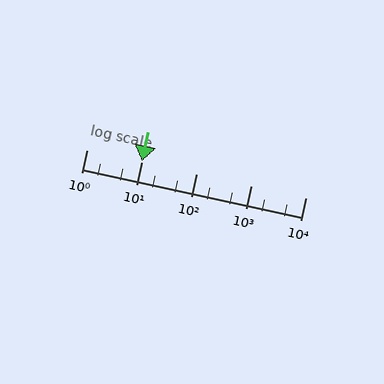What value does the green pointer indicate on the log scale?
The pointer indicates approximately 10.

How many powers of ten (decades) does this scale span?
The scale spans 4 decades, from 1 to 10000.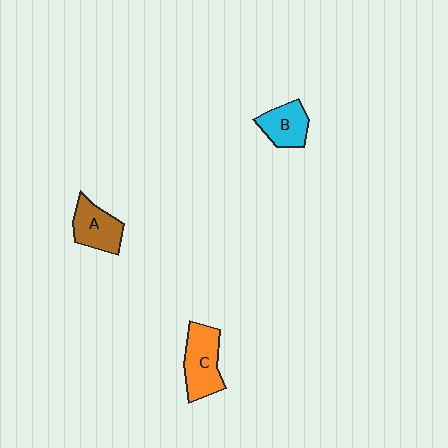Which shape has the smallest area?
Shape B (cyan).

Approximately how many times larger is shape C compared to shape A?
Approximately 1.2 times.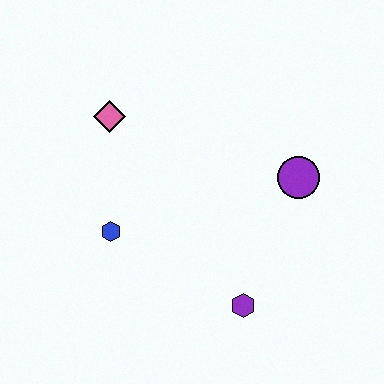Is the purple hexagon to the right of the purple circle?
No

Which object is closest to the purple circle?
The purple hexagon is closest to the purple circle.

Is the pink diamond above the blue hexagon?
Yes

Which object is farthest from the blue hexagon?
The purple circle is farthest from the blue hexagon.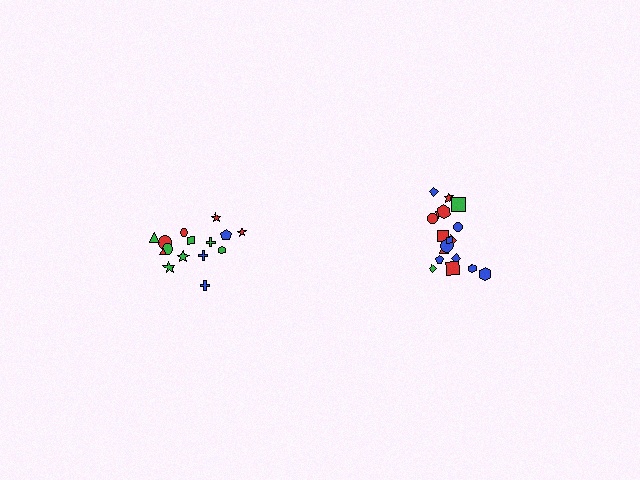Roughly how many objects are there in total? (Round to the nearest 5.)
Roughly 35 objects in total.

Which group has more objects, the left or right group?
The right group.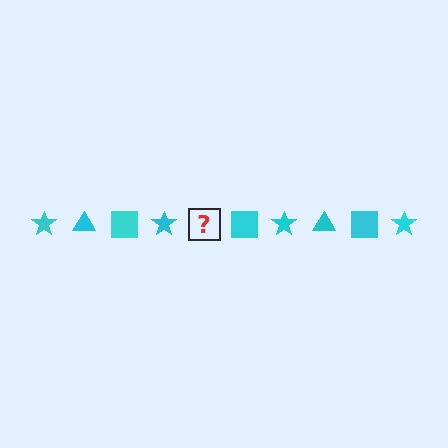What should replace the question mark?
The question mark should be replaced with a cyan triangle.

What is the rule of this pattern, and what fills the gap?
The rule is that the pattern cycles through star, triangle, square shapes in cyan. The gap should be filled with a cyan triangle.